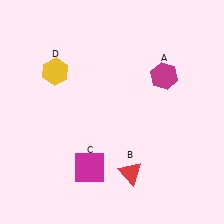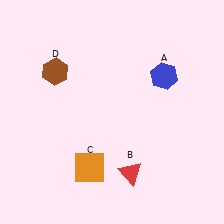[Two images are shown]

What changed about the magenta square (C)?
In Image 1, C is magenta. In Image 2, it changed to orange.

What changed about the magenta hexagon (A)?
In Image 1, A is magenta. In Image 2, it changed to blue.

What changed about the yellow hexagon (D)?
In Image 1, D is yellow. In Image 2, it changed to brown.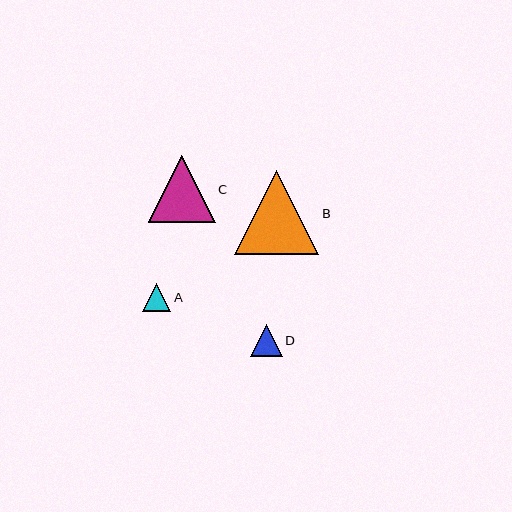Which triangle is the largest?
Triangle B is the largest with a size of approximately 84 pixels.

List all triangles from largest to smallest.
From largest to smallest: B, C, D, A.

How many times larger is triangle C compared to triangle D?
Triangle C is approximately 2.1 times the size of triangle D.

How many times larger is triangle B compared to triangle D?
Triangle B is approximately 2.6 times the size of triangle D.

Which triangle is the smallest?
Triangle A is the smallest with a size of approximately 28 pixels.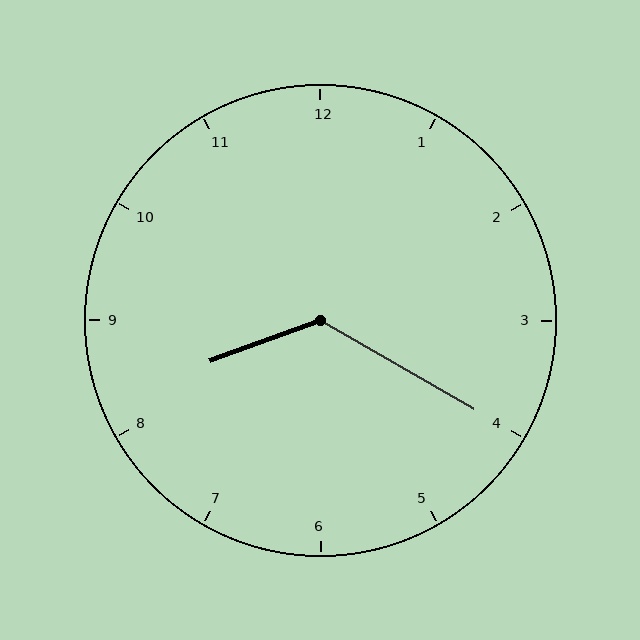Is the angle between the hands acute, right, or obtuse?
It is obtuse.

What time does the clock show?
8:20.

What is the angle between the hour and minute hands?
Approximately 130 degrees.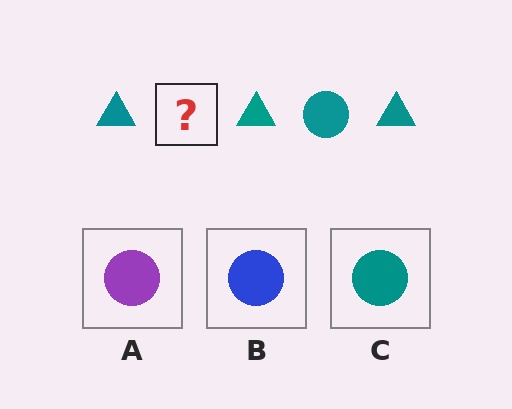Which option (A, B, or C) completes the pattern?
C.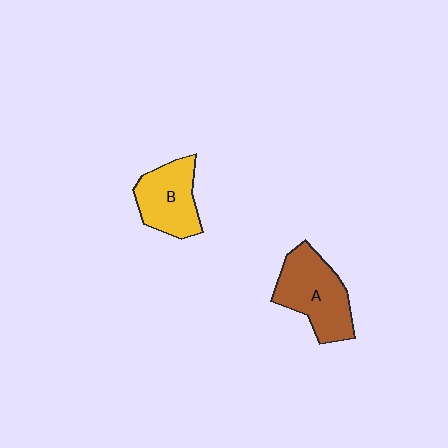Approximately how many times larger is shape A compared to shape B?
Approximately 1.2 times.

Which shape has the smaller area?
Shape B (yellow).